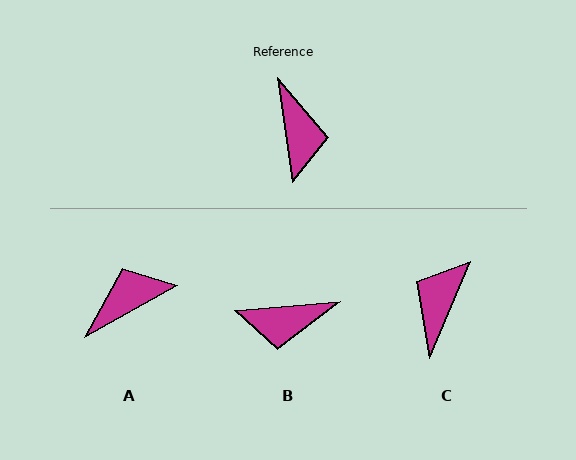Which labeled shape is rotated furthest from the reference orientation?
C, about 149 degrees away.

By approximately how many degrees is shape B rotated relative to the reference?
Approximately 93 degrees clockwise.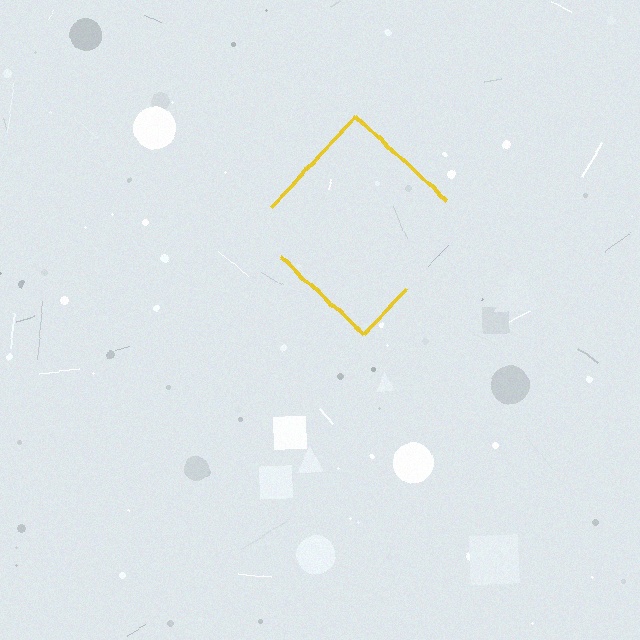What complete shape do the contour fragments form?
The contour fragments form a diamond.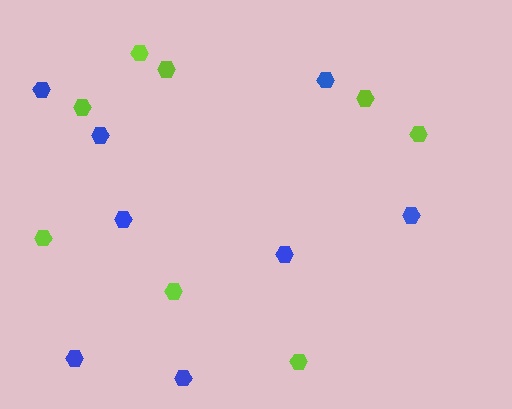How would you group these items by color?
There are 2 groups: one group of lime hexagons (8) and one group of blue hexagons (8).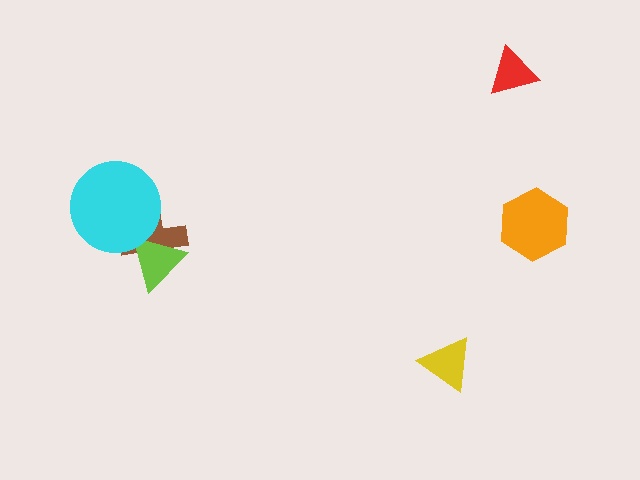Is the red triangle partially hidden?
No, no other shape covers it.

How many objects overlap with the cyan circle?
2 objects overlap with the cyan circle.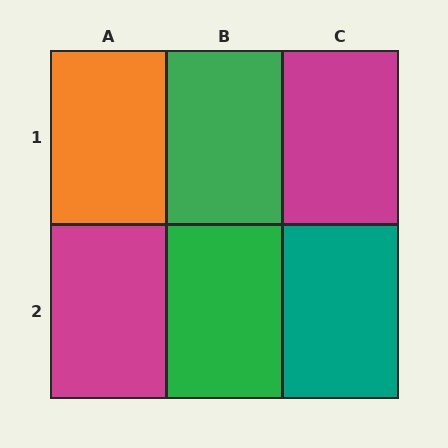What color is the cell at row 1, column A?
Orange.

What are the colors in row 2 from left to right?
Magenta, green, teal.